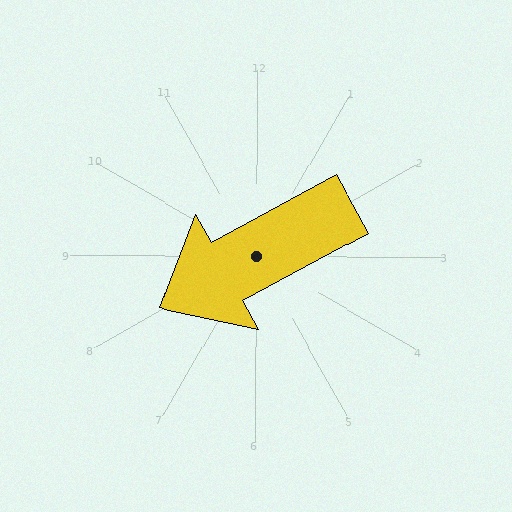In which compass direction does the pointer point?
Southwest.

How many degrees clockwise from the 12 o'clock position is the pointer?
Approximately 241 degrees.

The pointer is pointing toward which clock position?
Roughly 8 o'clock.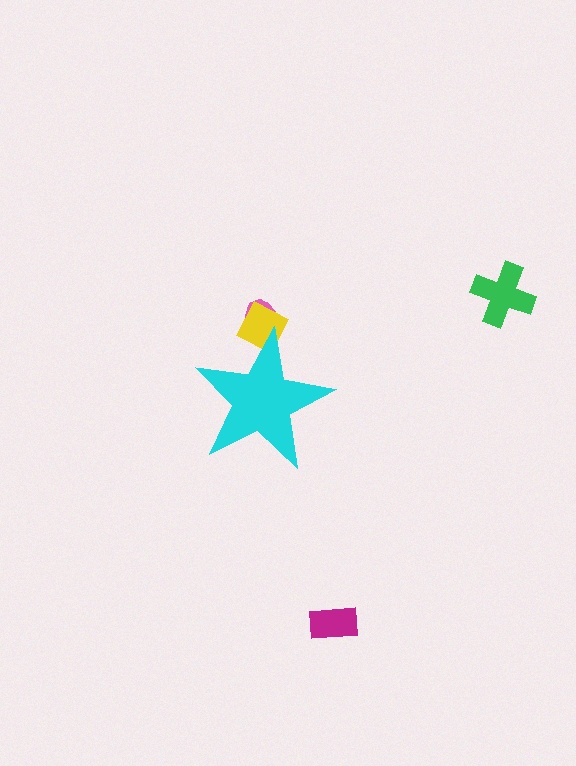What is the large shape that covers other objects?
A cyan star.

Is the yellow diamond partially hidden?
Yes, the yellow diamond is partially hidden behind the cyan star.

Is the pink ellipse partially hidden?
Yes, the pink ellipse is partially hidden behind the cyan star.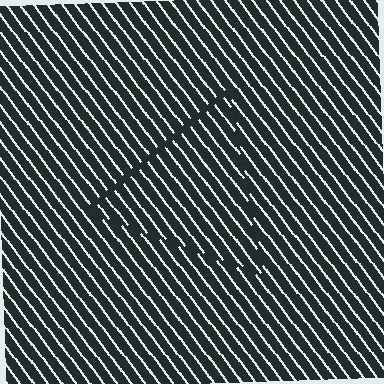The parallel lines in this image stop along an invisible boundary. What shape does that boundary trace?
An illusory triangle. The interior of the shape contains the same grating, shifted by half a period — the contour is defined by the phase discontinuity where line-ends from the inner and outer gratings abut.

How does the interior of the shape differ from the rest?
The interior of the shape contains the same grating, shifted by half a period — the contour is defined by the phase discontinuity where line-ends from the inner and outer gratings abut.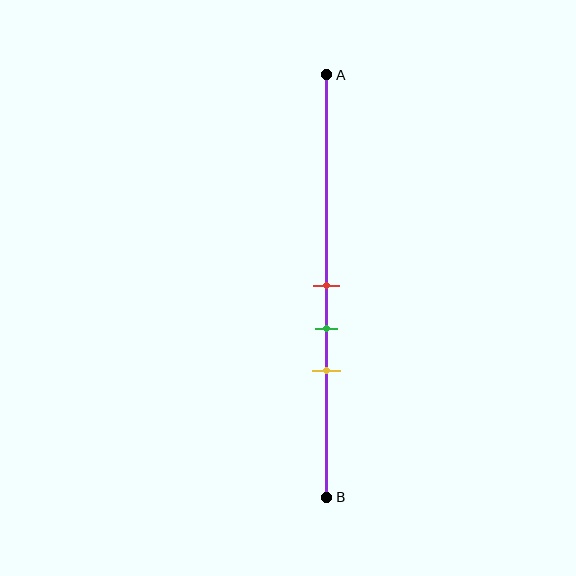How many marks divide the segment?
There are 3 marks dividing the segment.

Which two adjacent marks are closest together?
The red and green marks are the closest adjacent pair.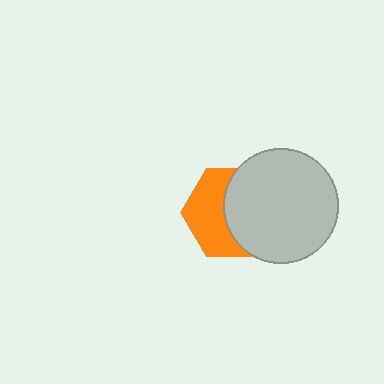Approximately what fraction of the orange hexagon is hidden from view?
Roughly 52% of the orange hexagon is hidden behind the light gray circle.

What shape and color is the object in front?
The object in front is a light gray circle.